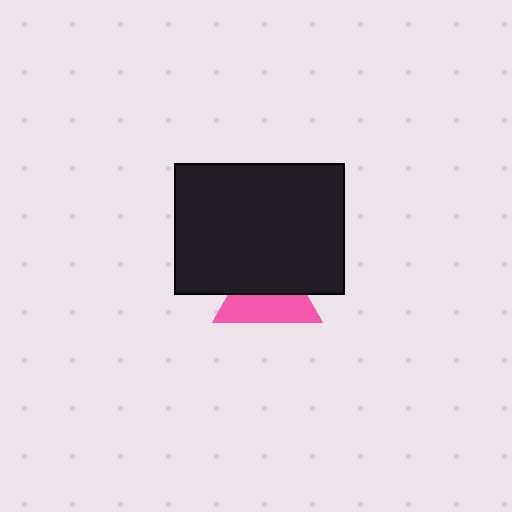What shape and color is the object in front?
The object in front is a black rectangle.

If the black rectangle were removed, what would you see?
You would see the complete pink triangle.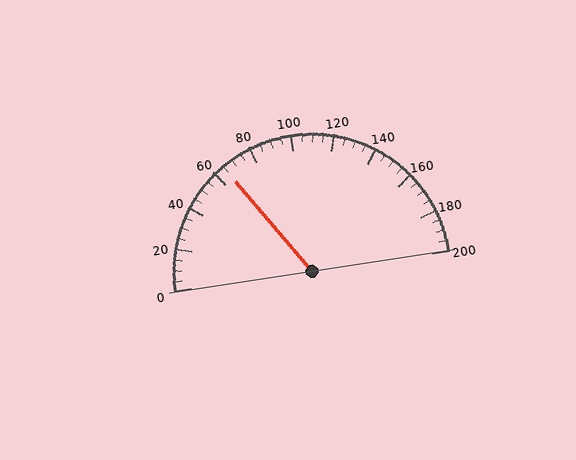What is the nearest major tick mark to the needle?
The nearest major tick mark is 60.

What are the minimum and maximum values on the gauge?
The gauge ranges from 0 to 200.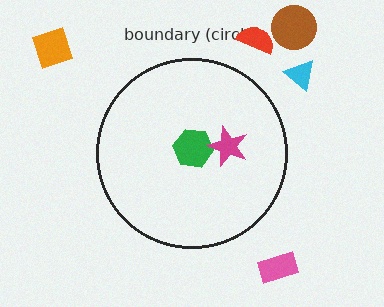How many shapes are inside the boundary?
2 inside, 5 outside.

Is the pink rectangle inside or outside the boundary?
Outside.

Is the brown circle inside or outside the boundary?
Outside.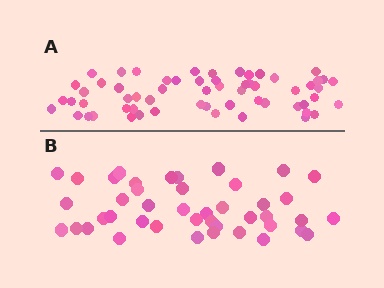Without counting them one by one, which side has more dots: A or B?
Region A (the top region) has more dots.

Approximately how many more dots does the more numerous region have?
Region A has approximately 15 more dots than region B.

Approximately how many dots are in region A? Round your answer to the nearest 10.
About 60 dots.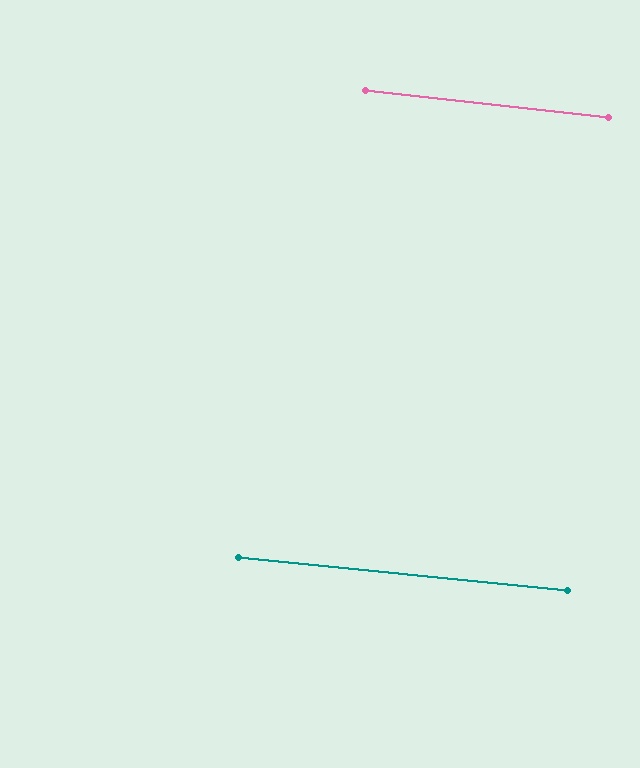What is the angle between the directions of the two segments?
Approximately 0 degrees.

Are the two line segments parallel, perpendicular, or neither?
Parallel — their directions differ by only 0.4°.